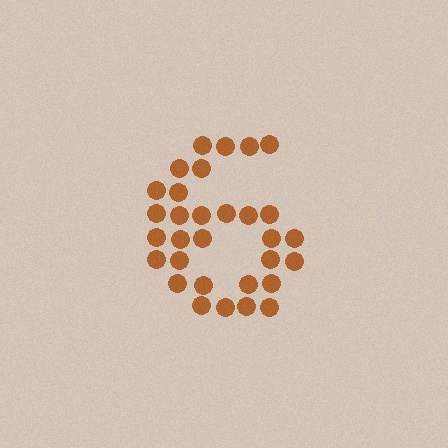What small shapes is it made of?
It is made of small circles.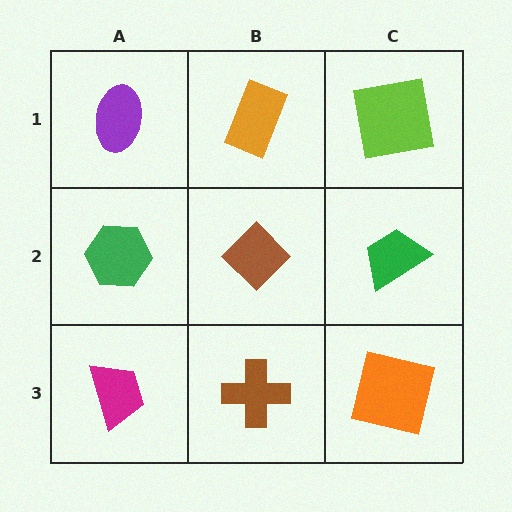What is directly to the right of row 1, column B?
A lime square.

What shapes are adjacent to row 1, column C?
A green trapezoid (row 2, column C), an orange rectangle (row 1, column B).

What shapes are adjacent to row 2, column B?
An orange rectangle (row 1, column B), a brown cross (row 3, column B), a green hexagon (row 2, column A), a green trapezoid (row 2, column C).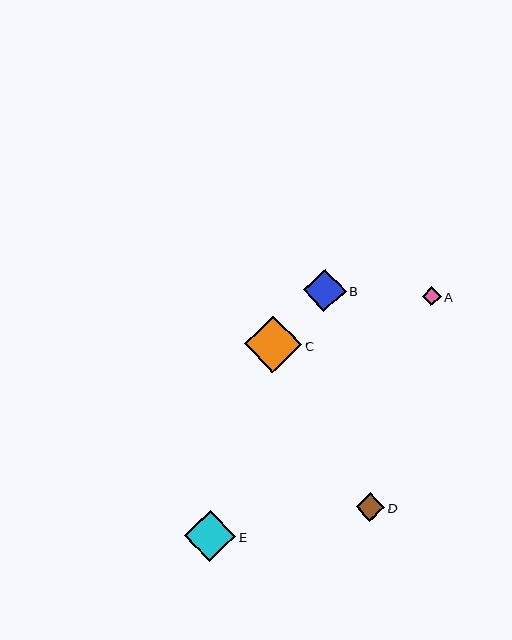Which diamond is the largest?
Diamond C is the largest with a size of approximately 57 pixels.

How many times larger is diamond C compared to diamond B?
Diamond C is approximately 1.3 times the size of diamond B.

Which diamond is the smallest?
Diamond A is the smallest with a size of approximately 19 pixels.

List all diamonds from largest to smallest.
From largest to smallest: C, E, B, D, A.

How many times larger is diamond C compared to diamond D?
Diamond C is approximately 2.0 times the size of diamond D.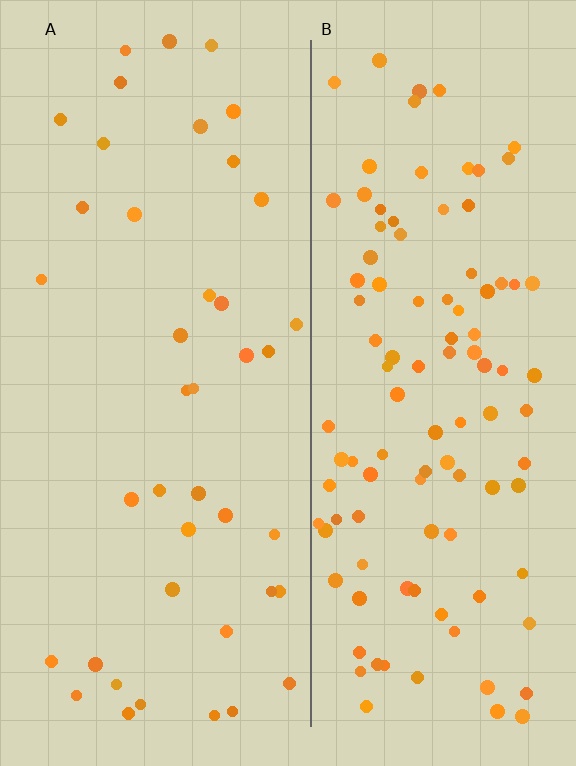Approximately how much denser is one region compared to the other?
Approximately 2.6× — region B over region A.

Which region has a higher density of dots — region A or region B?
B (the right).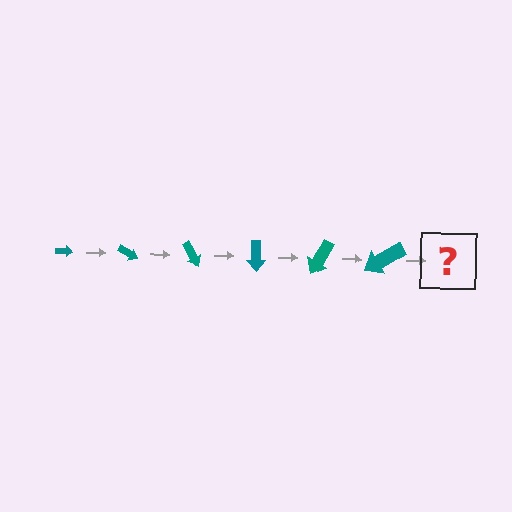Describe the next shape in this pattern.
It should be an arrow, larger than the previous one and rotated 180 degrees from the start.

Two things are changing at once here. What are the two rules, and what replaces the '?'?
The two rules are that the arrow grows larger each step and it rotates 30 degrees each step. The '?' should be an arrow, larger than the previous one and rotated 180 degrees from the start.